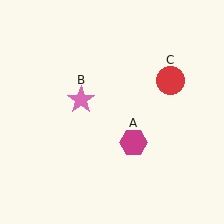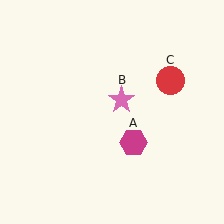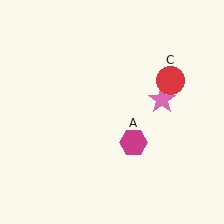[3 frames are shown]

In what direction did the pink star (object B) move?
The pink star (object B) moved right.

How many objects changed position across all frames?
1 object changed position: pink star (object B).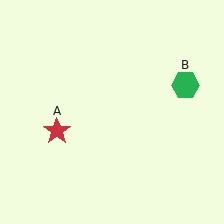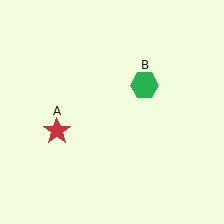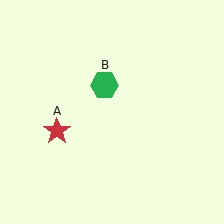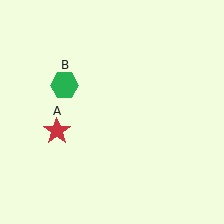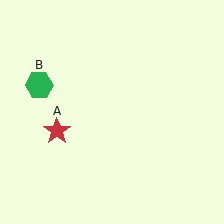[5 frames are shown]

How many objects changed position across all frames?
1 object changed position: green hexagon (object B).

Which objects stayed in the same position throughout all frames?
Red star (object A) remained stationary.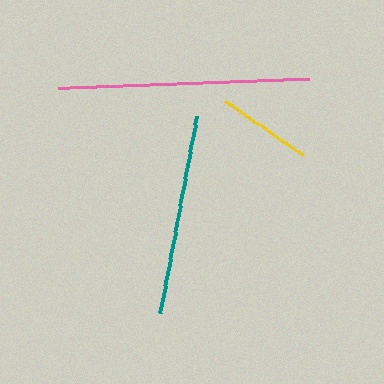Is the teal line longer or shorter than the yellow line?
The teal line is longer than the yellow line.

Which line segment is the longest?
The pink line is the longest at approximately 251 pixels.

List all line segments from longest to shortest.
From longest to shortest: pink, teal, yellow.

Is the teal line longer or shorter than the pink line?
The pink line is longer than the teal line.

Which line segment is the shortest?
The yellow line is the shortest at approximately 95 pixels.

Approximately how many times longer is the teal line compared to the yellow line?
The teal line is approximately 2.1 times the length of the yellow line.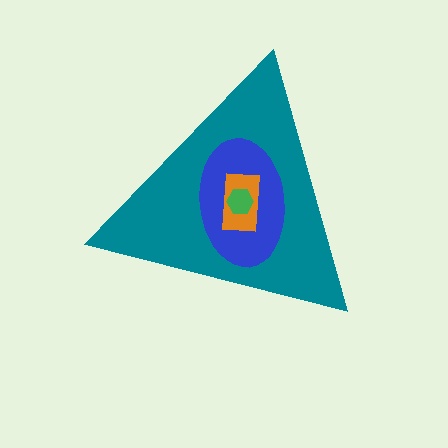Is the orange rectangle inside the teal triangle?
Yes.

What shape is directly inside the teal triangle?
The blue ellipse.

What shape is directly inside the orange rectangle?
The green hexagon.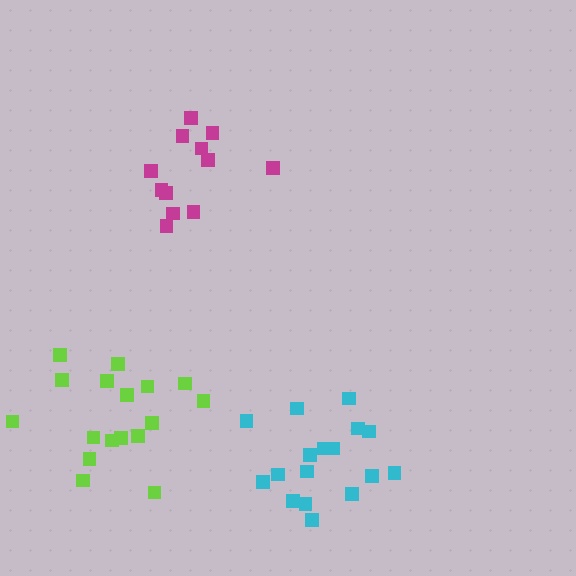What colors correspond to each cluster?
The clusters are colored: magenta, cyan, lime.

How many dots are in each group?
Group 1: 12 dots, Group 2: 17 dots, Group 3: 17 dots (46 total).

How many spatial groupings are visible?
There are 3 spatial groupings.